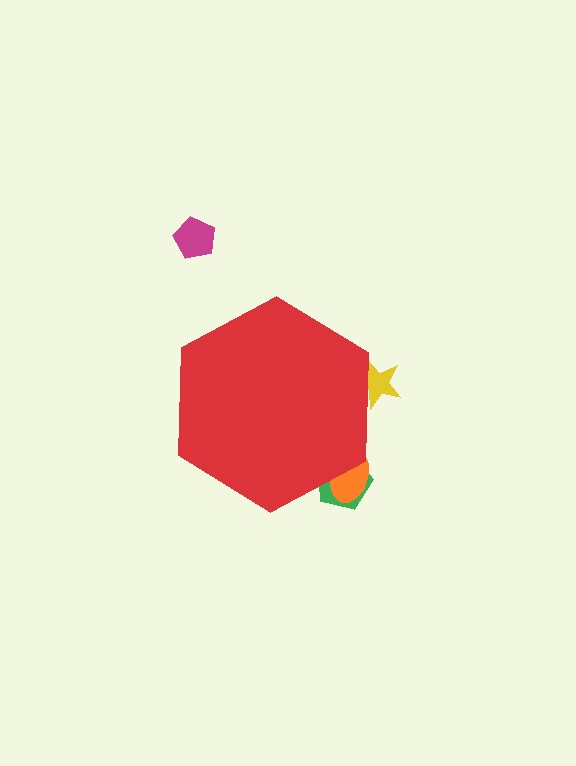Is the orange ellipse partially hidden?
Yes, the orange ellipse is partially hidden behind the red hexagon.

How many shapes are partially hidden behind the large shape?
3 shapes are partially hidden.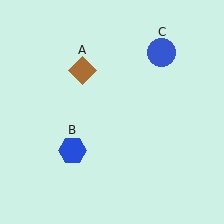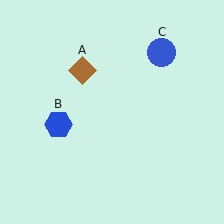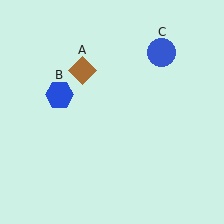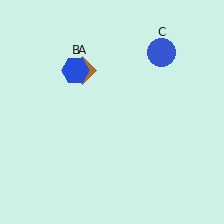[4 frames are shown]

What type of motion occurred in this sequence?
The blue hexagon (object B) rotated clockwise around the center of the scene.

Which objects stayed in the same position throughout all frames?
Brown diamond (object A) and blue circle (object C) remained stationary.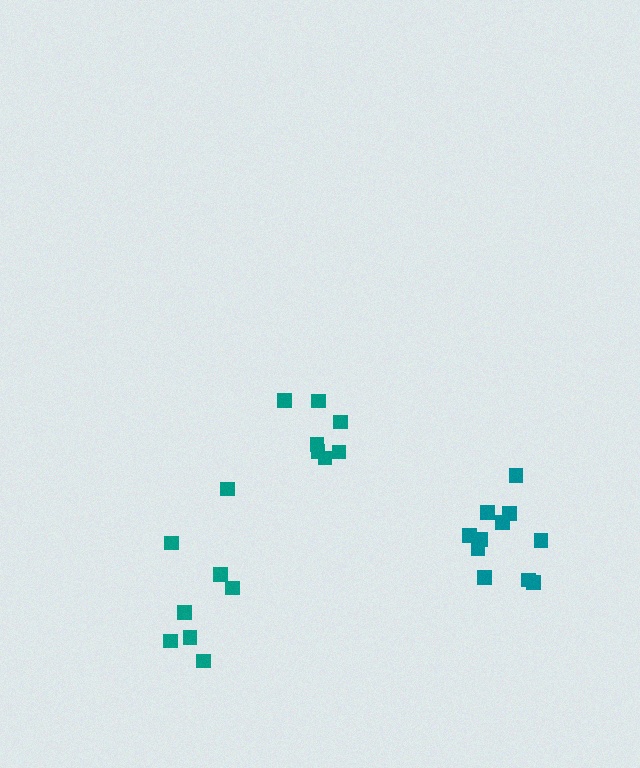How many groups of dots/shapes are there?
There are 3 groups.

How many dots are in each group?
Group 1: 7 dots, Group 2: 8 dots, Group 3: 11 dots (26 total).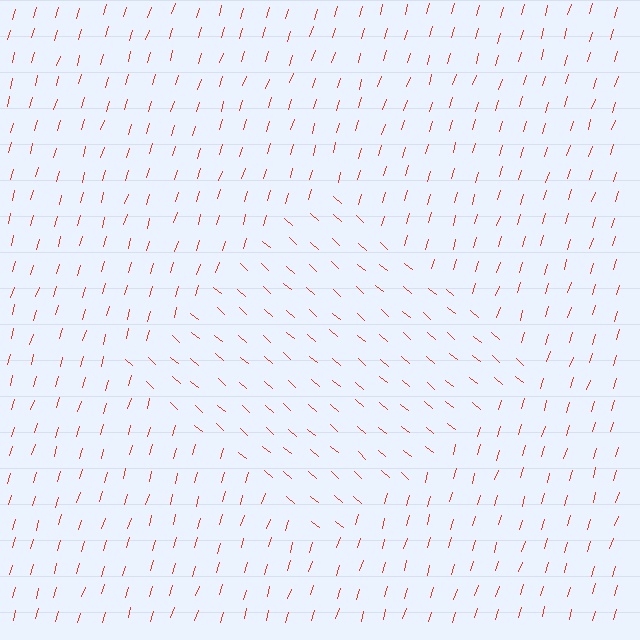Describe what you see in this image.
The image is filled with small red line segments. A diamond region in the image has lines oriented differently from the surrounding lines, creating a visible texture boundary.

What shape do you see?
I see a diamond.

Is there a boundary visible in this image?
Yes, there is a texture boundary formed by a change in line orientation.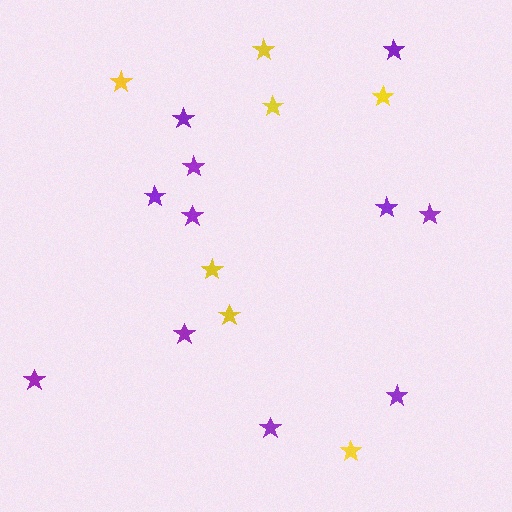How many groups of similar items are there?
There are 2 groups: one group of yellow stars (7) and one group of purple stars (11).